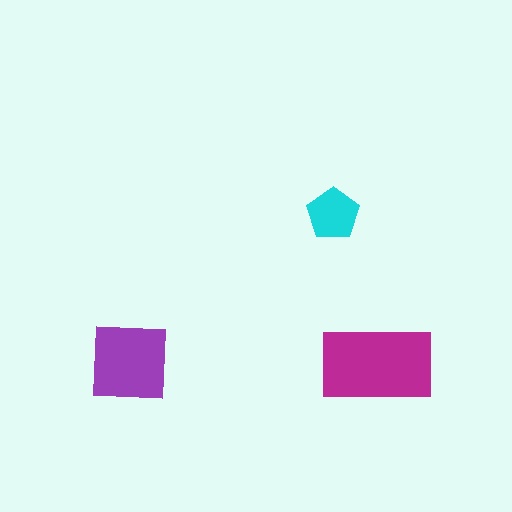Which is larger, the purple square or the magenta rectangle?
The magenta rectangle.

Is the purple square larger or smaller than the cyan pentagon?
Larger.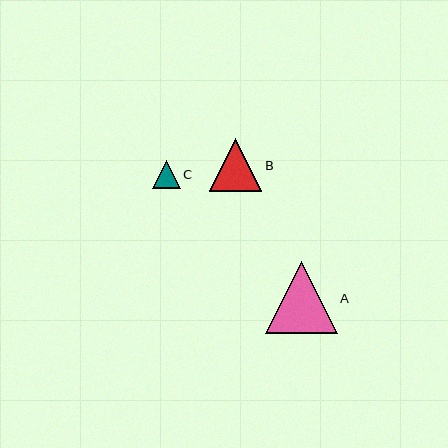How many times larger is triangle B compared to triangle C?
Triangle B is approximately 1.9 times the size of triangle C.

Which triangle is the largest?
Triangle A is the largest with a size of approximately 72 pixels.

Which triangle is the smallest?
Triangle C is the smallest with a size of approximately 28 pixels.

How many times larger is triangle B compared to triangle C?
Triangle B is approximately 1.9 times the size of triangle C.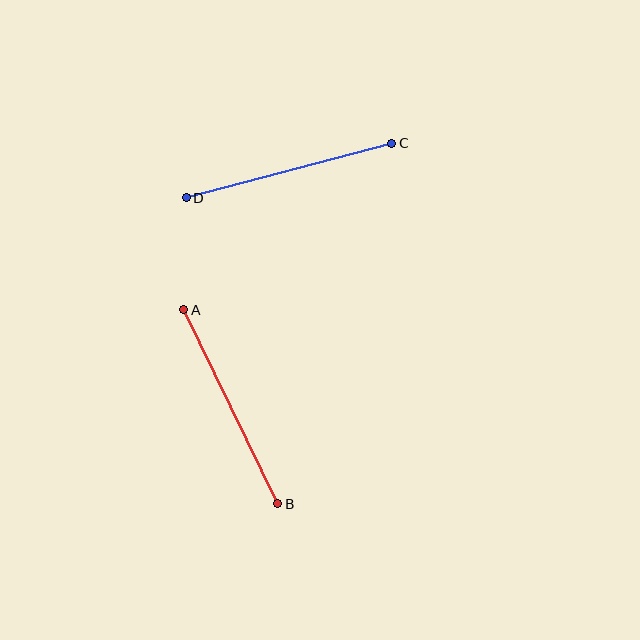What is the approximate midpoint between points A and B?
The midpoint is at approximately (231, 407) pixels.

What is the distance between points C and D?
The distance is approximately 212 pixels.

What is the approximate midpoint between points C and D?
The midpoint is at approximately (289, 170) pixels.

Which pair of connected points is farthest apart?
Points A and B are farthest apart.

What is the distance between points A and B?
The distance is approximately 215 pixels.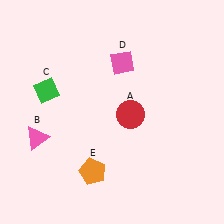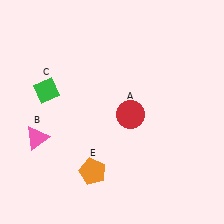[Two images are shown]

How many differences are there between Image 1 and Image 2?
There is 1 difference between the two images.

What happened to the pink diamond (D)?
The pink diamond (D) was removed in Image 2. It was in the top-right area of Image 1.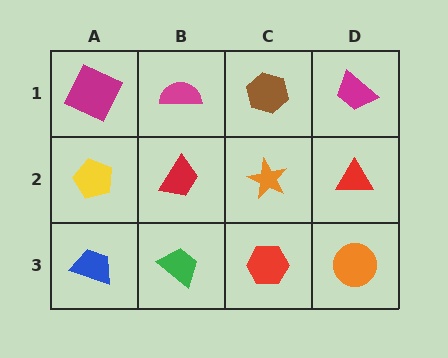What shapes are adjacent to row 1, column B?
A red trapezoid (row 2, column B), a magenta square (row 1, column A), a brown hexagon (row 1, column C).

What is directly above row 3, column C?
An orange star.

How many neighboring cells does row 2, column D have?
3.